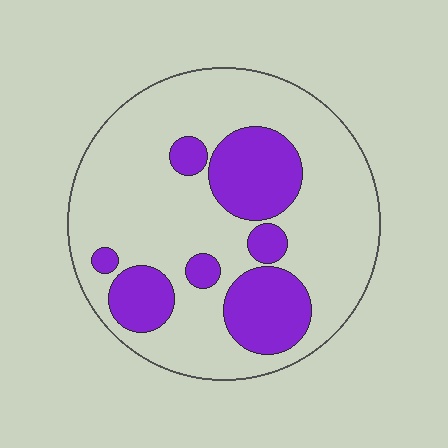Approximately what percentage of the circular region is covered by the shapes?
Approximately 25%.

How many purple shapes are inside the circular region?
7.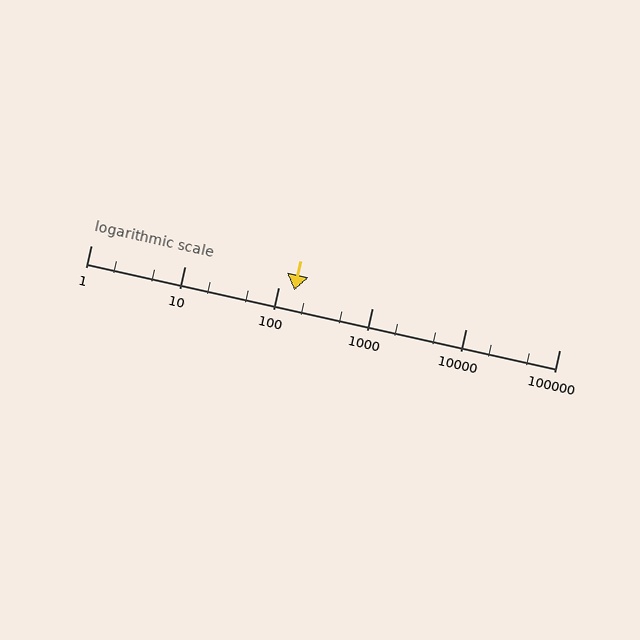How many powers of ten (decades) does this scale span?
The scale spans 5 decades, from 1 to 100000.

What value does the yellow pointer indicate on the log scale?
The pointer indicates approximately 150.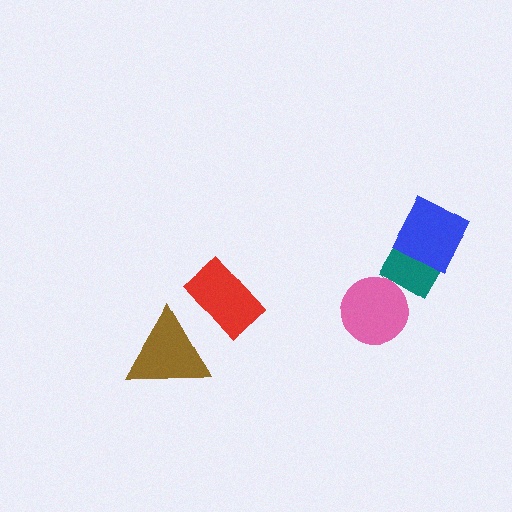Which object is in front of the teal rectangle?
The blue diamond is in front of the teal rectangle.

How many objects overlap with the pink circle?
0 objects overlap with the pink circle.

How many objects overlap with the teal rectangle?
1 object overlaps with the teal rectangle.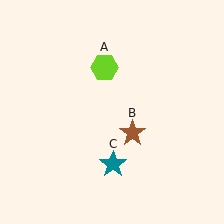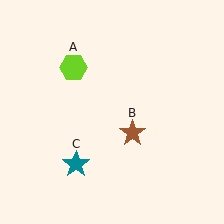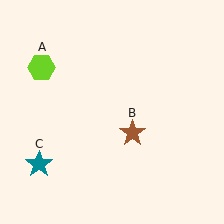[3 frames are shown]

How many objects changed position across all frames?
2 objects changed position: lime hexagon (object A), teal star (object C).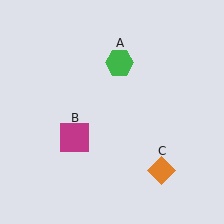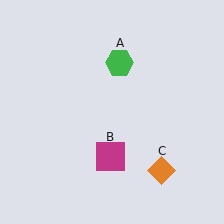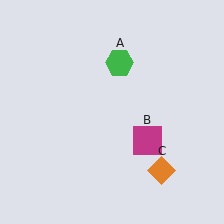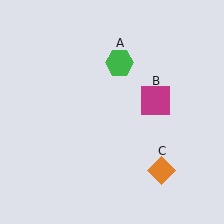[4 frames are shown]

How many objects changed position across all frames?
1 object changed position: magenta square (object B).